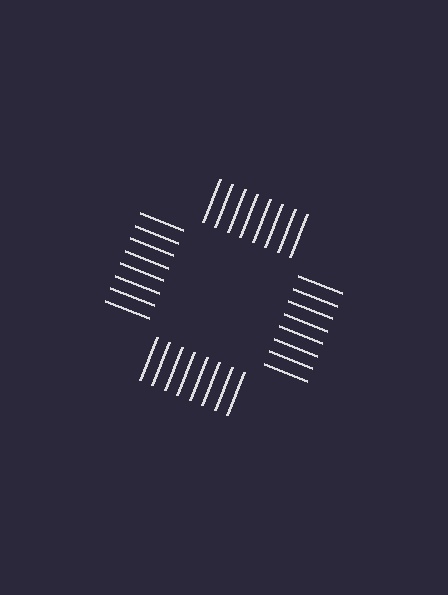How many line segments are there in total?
32 — 8 along each of the 4 edges.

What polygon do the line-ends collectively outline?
An illusory square — the line segments terminate on its edges but no continuous stroke is drawn.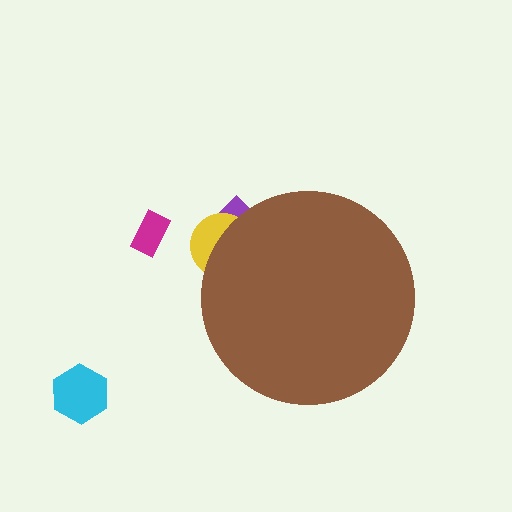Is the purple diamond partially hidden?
Yes, the purple diamond is partially hidden behind the brown circle.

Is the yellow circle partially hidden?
Yes, the yellow circle is partially hidden behind the brown circle.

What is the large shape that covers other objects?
A brown circle.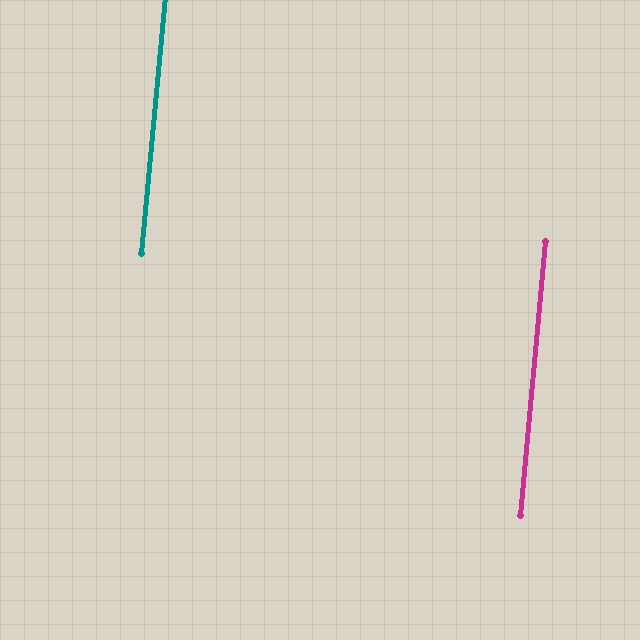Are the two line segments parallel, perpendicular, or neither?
Parallel — their directions differ by only 0.0°.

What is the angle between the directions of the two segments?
Approximately 0 degrees.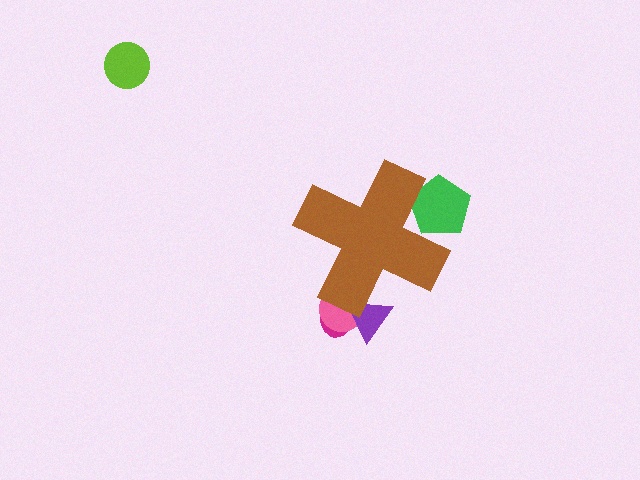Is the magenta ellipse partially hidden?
Yes, the magenta ellipse is partially hidden behind the brown cross.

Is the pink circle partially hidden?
Yes, the pink circle is partially hidden behind the brown cross.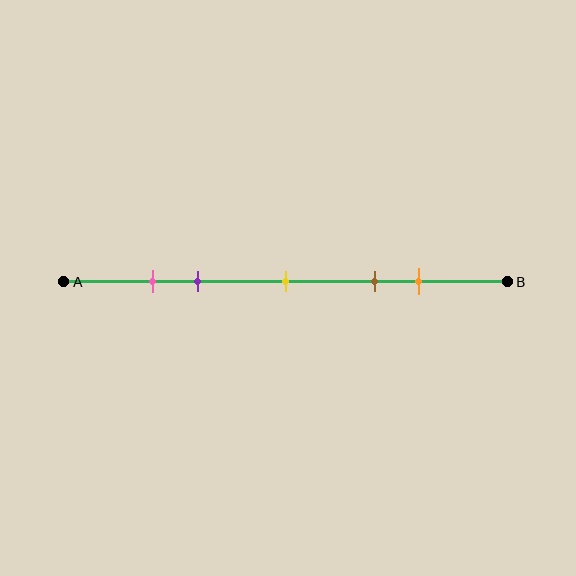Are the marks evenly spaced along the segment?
No, the marks are not evenly spaced.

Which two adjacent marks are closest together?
The pink and purple marks are the closest adjacent pair.